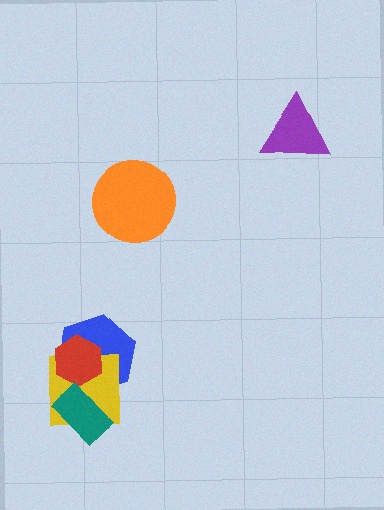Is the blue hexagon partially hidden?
Yes, it is partially covered by another shape.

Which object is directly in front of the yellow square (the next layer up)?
The red hexagon is directly in front of the yellow square.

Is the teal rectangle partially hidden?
No, no other shape covers it.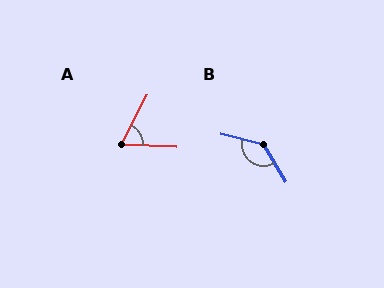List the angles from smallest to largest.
A (65°), B (134°).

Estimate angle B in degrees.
Approximately 134 degrees.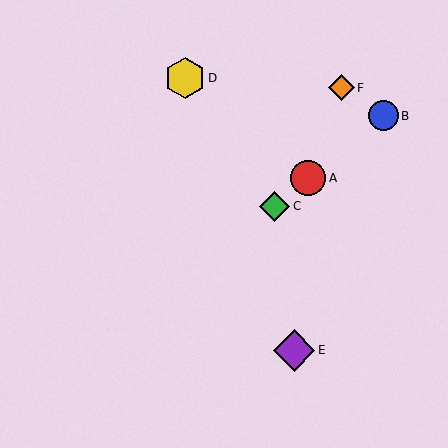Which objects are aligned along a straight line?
Objects A, B, C are aligned along a straight line.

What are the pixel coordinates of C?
Object C is at (275, 206).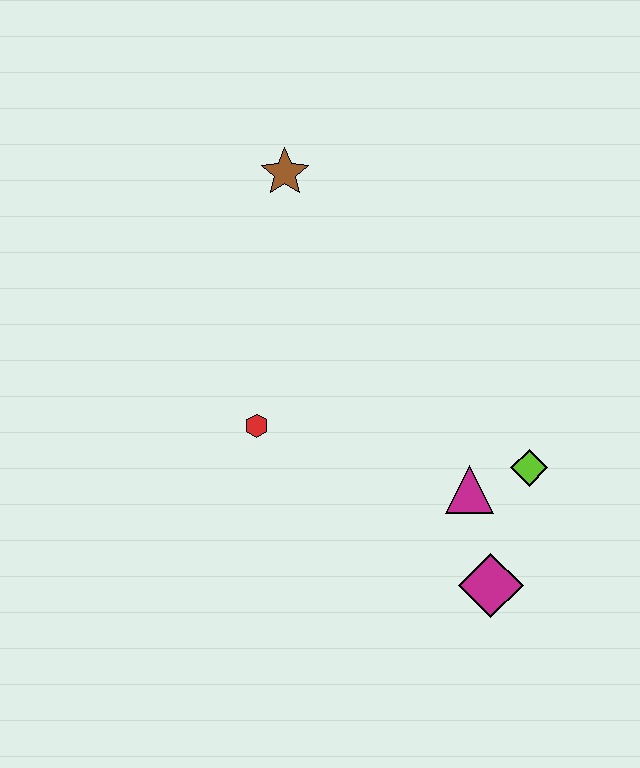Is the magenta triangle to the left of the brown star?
No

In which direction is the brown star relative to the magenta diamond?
The brown star is above the magenta diamond.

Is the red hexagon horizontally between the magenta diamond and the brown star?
No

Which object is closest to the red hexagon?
The magenta triangle is closest to the red hexagon.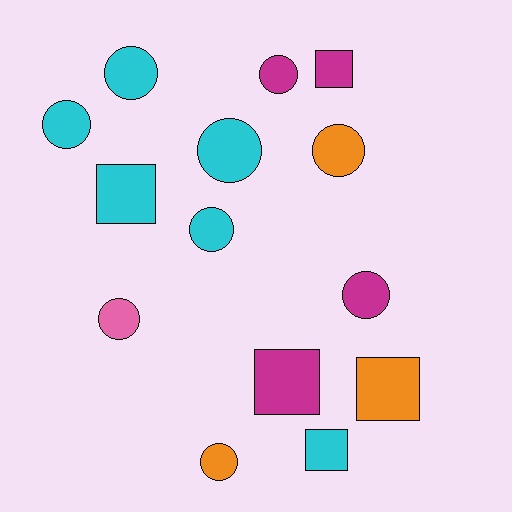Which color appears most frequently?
Cyan, with 6 objects.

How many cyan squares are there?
There are 2 cyan squares.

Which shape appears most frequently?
Circle, with 9 objects.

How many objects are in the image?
There are 14 objects.